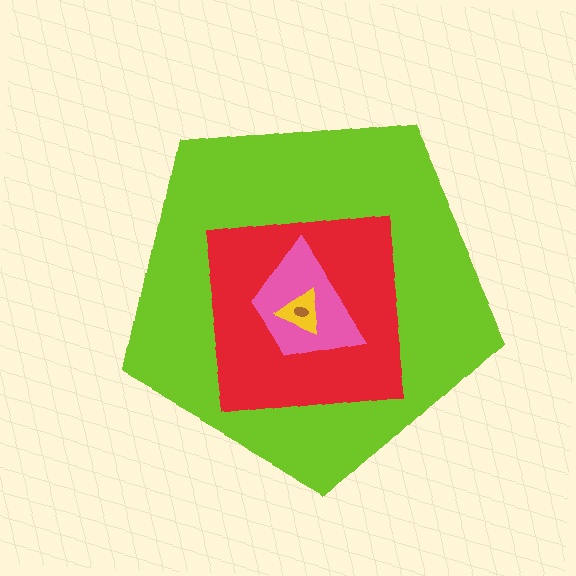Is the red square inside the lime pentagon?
Yes.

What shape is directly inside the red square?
The pink trapezoid.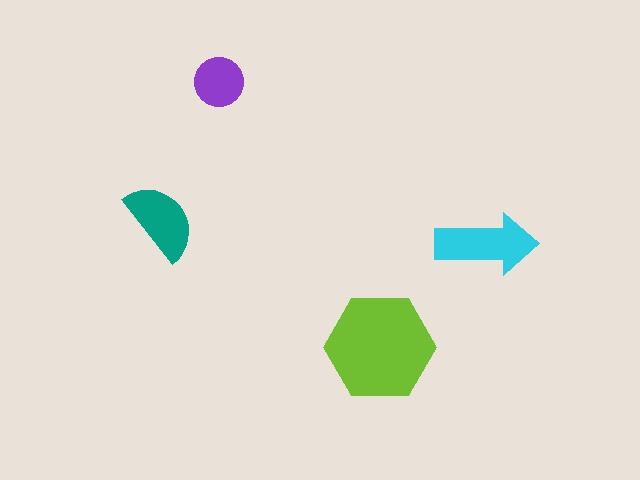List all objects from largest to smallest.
The lime hexagon, the cyan arrow, the teal semicircle, the purple circle.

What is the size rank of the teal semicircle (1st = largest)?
3rd.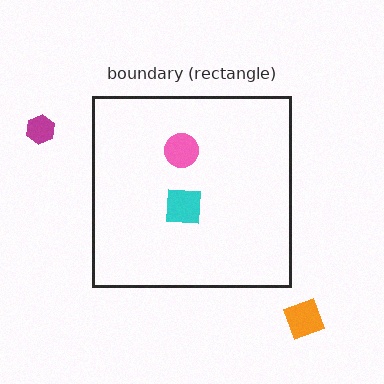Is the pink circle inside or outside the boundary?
Inside.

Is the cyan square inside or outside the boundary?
Inside.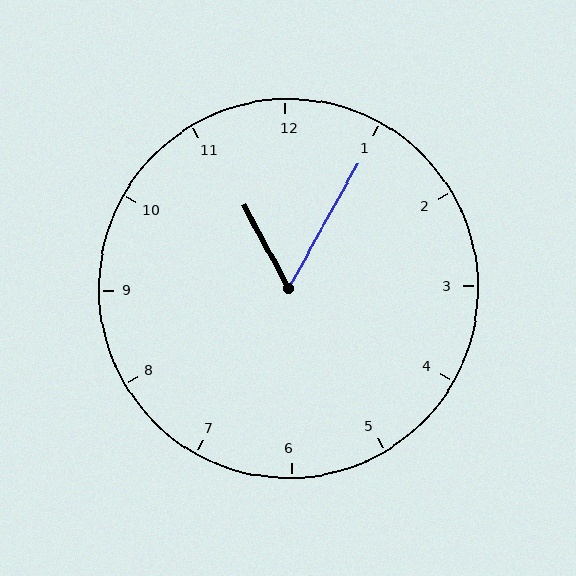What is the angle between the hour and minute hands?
Approximately 58 degrees.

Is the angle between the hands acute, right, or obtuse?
It is acute.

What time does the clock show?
11:05.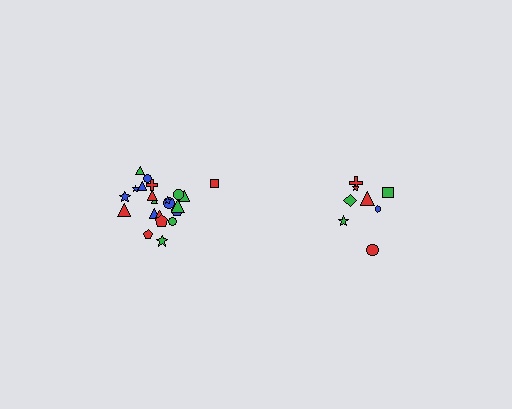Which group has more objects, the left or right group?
The left group.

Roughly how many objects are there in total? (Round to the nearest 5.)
Roughly 30 objects in total.